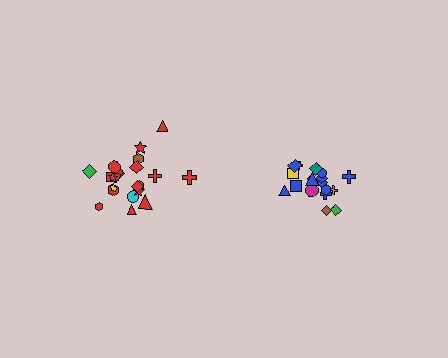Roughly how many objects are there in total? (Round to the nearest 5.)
Roughly 40 objects in total.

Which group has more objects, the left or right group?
The left group.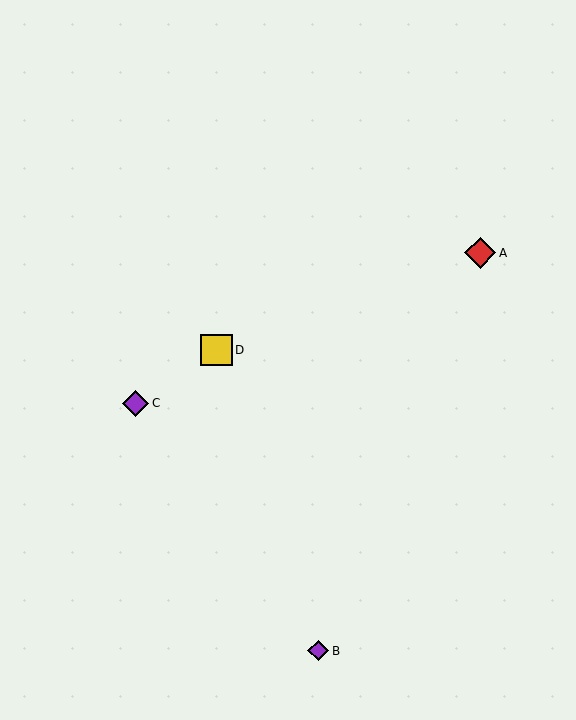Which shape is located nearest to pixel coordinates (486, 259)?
The red diamond (labeled A) at (480, 253) is nearest to that location.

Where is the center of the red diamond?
The center of the red diamond is at (480, 253).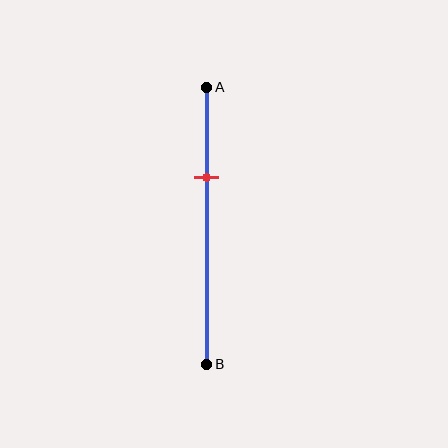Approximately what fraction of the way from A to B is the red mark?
The red mark is approximately 30% of the way from A to B.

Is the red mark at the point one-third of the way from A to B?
Yes, the mark is approximately at the one-third point.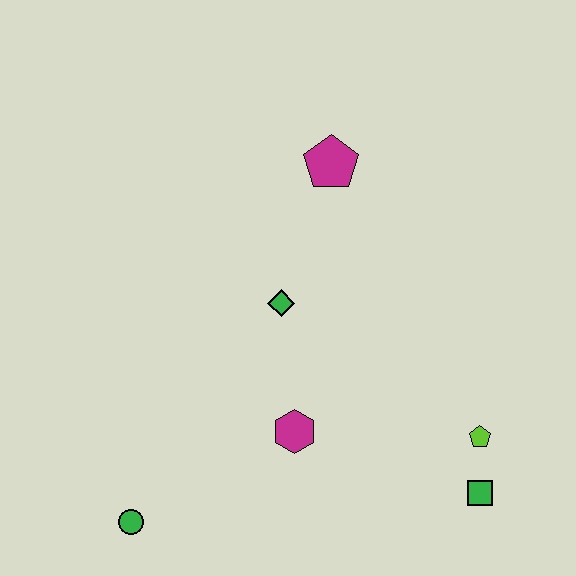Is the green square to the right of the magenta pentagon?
Yes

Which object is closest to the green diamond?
The magenta hexagon is closest to the green diamond.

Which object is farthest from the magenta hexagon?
The magenta pentagon is farthest from the magenta hexagon.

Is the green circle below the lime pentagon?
Yes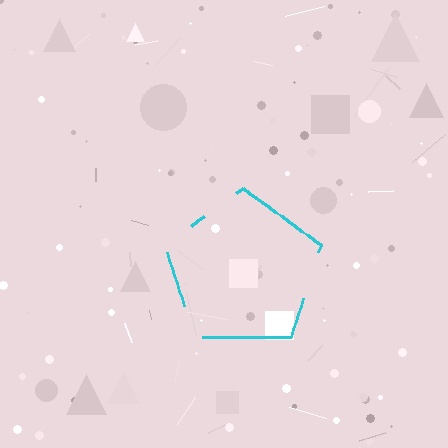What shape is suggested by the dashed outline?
The dashed outline suggests a pentagon.